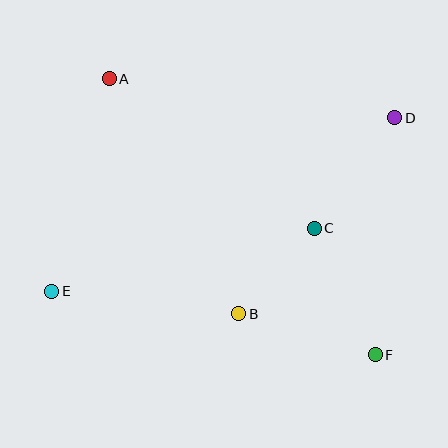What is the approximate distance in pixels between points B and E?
The distance between B and E is approximately 188 pixels.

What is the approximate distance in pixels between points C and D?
The distance between C and D is approximately 136 pixels.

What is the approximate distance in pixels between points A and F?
The distance between A and F is approximately 383 pixels.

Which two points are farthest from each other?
Points D and E are farthest from each other.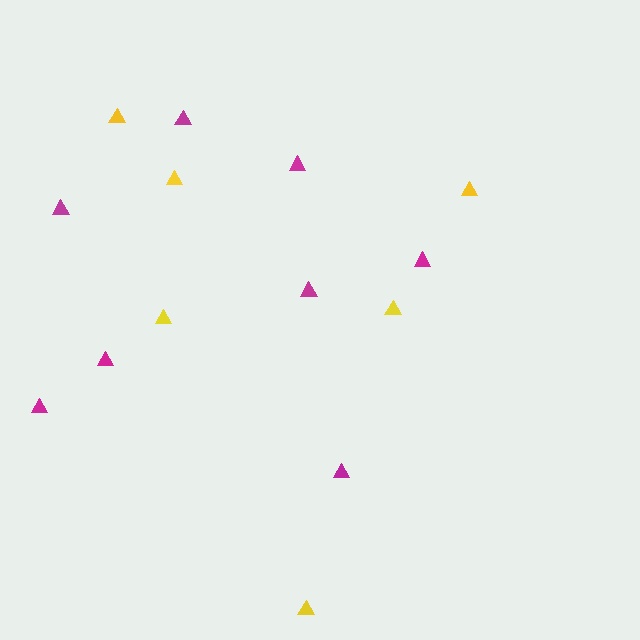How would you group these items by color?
There are 2 groups: one group of magenta triangles (8) and one group of yellow triangles (6).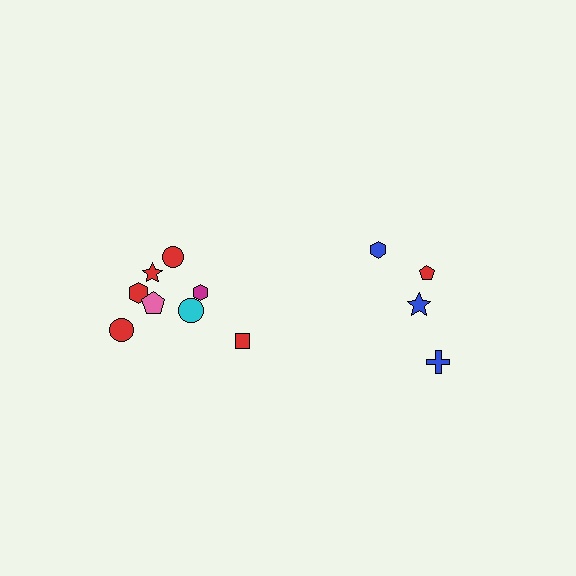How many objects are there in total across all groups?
There are 12 objects.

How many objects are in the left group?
There are 8 objects.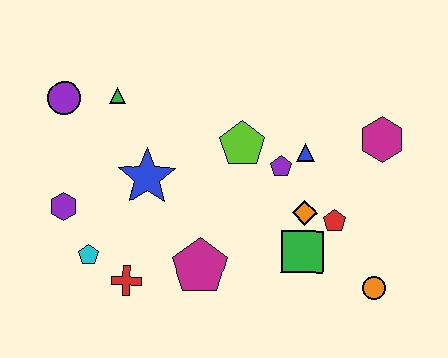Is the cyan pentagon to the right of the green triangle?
No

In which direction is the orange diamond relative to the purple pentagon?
The orange diamond is below the purple pentagon.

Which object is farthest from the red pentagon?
The purple circle is farthest from the red pentagon.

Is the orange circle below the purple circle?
Yes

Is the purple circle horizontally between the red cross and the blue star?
No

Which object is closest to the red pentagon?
The orange diamond is closest to the red pentagon.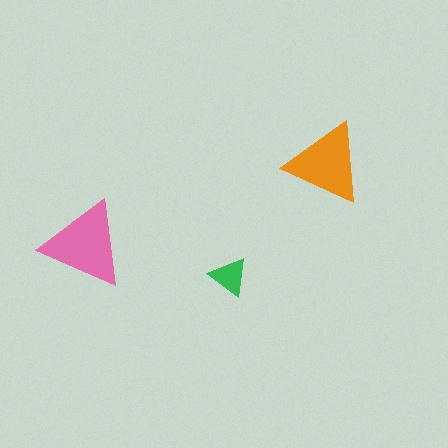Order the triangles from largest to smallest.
the pink one, the orange one, the green one.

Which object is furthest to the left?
The pink triangle is leftmost.